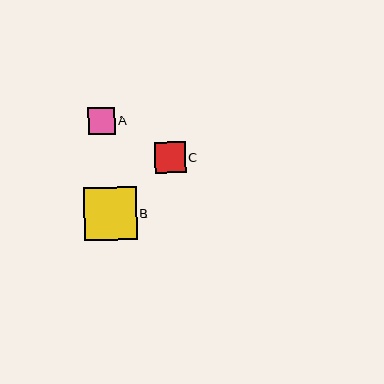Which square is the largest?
Square B is the largest with a size of approximately 53 pixels.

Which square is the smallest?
Square A is the smallest with a size of approximately 26 pixels.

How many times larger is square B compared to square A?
Square B is approximately 2.0 times the size of square A.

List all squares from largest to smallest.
From largest to smallest: B, C, A.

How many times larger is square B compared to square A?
Square B is approximately 2.0 times the size of square A.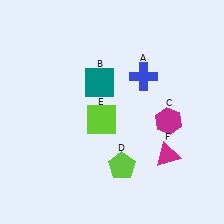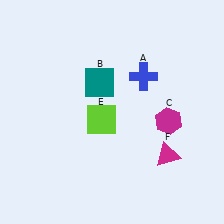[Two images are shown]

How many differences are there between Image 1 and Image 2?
There is 1 difference between the two images.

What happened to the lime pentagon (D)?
The lime pentagon (D) was removed in Image 2. It was in the bottom-right area of Image 1.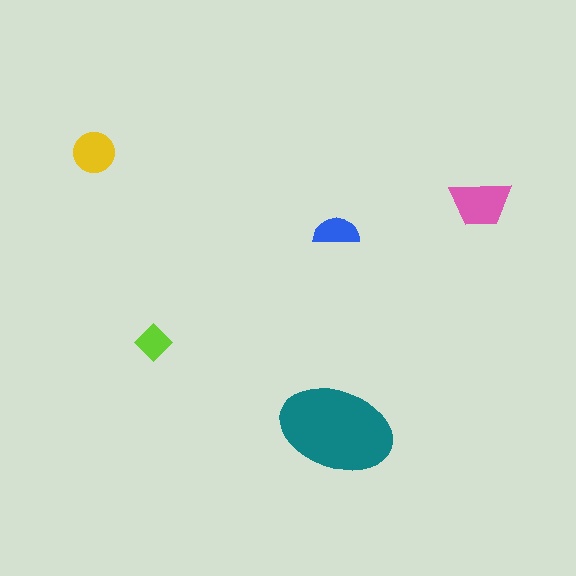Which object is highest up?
The yellow circle is topmost.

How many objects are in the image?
There are 5 objects in the image.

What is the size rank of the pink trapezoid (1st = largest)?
2nd.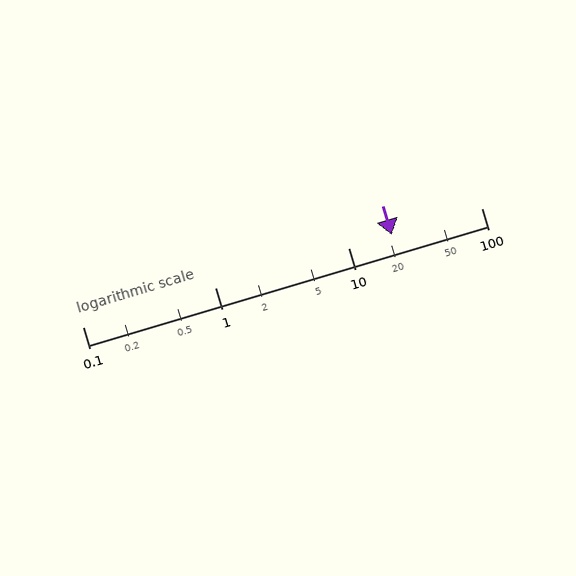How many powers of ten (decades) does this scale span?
The scale spans 3 decades, from 0.1 to 100.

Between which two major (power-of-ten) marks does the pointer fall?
The pointer is between 10 and 100.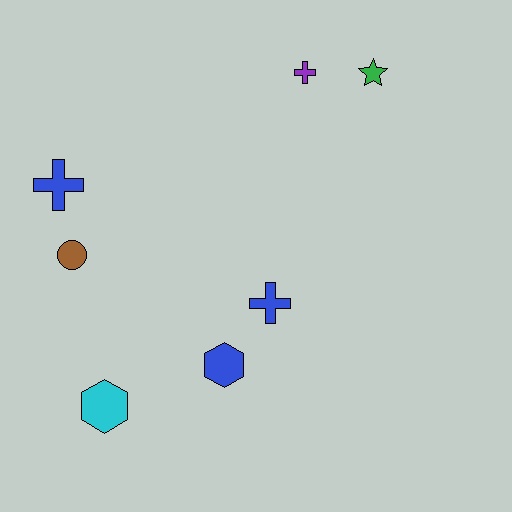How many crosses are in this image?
There are 3 crosses.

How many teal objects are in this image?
There are no teal objects.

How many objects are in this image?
There are 7 objects.